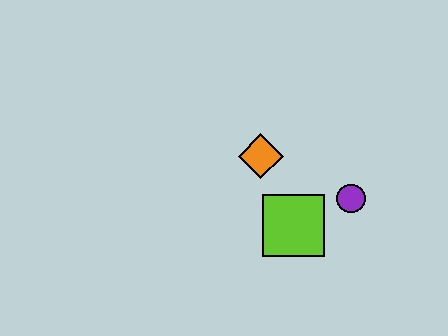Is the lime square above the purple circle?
No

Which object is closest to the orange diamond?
The lime square is closest to the orange diamond.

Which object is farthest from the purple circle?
The orange diamond is farthest from the purple circle.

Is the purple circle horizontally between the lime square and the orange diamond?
No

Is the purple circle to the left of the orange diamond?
No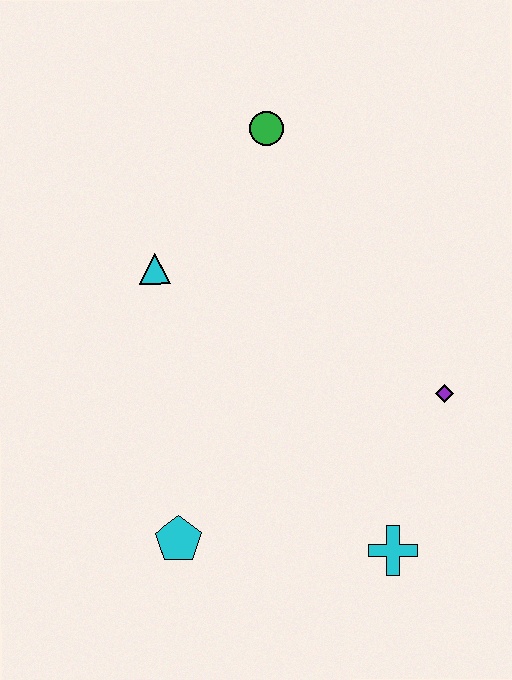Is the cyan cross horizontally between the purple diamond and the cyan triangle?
Yes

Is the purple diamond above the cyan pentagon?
Yes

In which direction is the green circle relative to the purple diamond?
The green circle is above the purple diamond.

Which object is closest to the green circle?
The cyan triangle is closest to the green circle.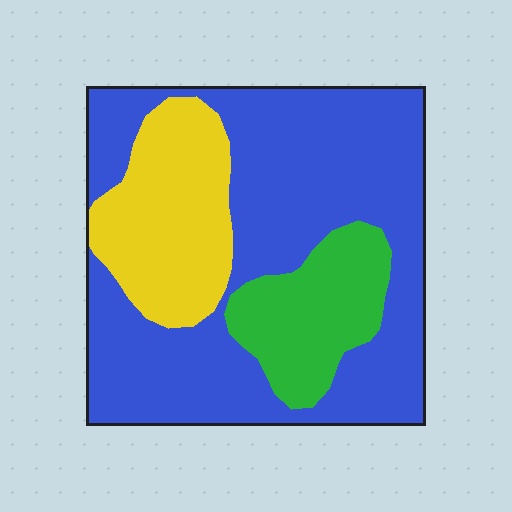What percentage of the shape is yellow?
Yellow covers roughly 20% of the shape.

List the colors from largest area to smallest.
From largest to smallest: blue, yellow, green.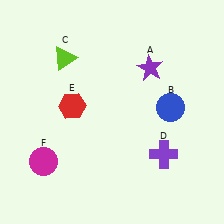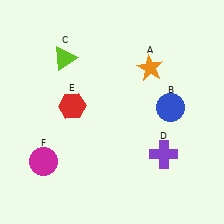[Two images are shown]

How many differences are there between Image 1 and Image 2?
There is 1 difference between the two images.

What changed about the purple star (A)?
In Image 1, A is purple. In Image 2, it changed to orange.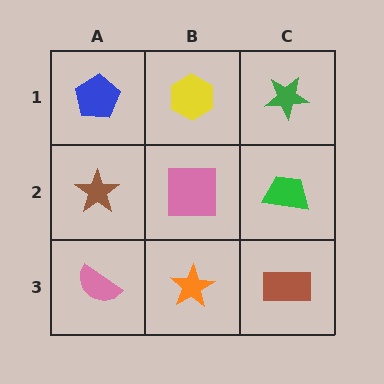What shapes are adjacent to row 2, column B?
A yellow hexagon (row 1, column B), an orange star (row 3, column B), a brown star (row 2, column A), a green trapezoid (row 2, column C).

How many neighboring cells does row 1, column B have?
3.